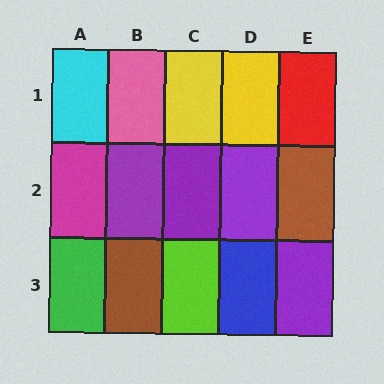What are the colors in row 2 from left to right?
Magenta, purple, purple, purple, brown.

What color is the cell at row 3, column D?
Blue.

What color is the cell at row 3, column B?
Brown.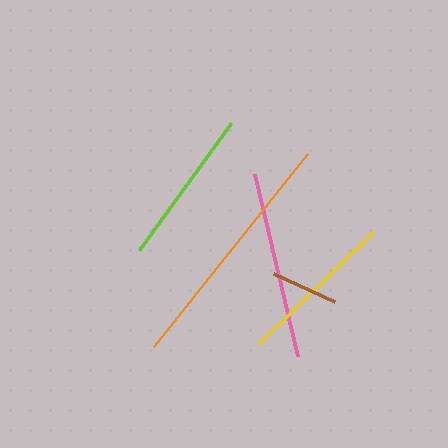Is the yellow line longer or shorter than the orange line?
The orange line is longer than the yellow line.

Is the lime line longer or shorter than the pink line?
The pink line is longer than the lime line.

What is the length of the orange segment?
The orange segment is approximately 246 pixels long.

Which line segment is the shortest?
The brown line is the shortest at approximately 67 pixels.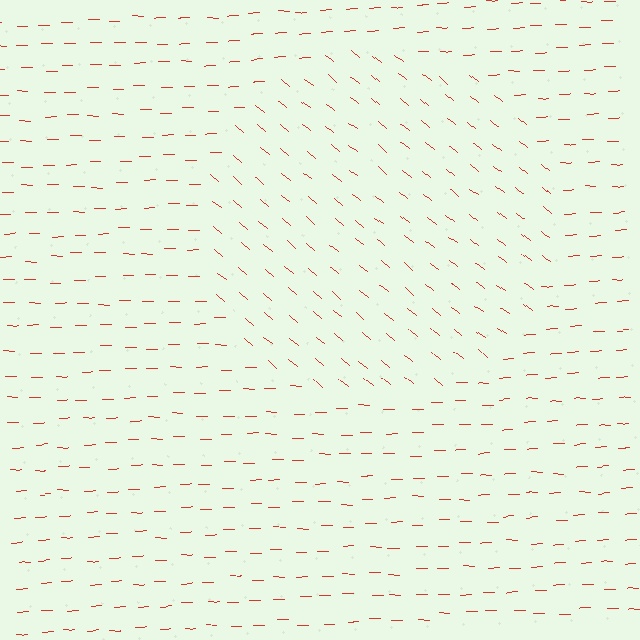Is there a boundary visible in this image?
Yes, there is a texture boundary formed by a change in line orientation.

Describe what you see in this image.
The image is filled with small red line segments. A circle region in the image has lines oriented differently from the surrounding lines, creating a visible texture boundary.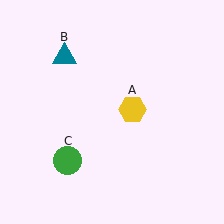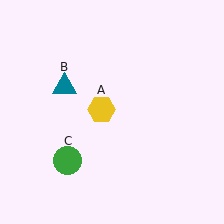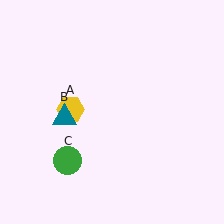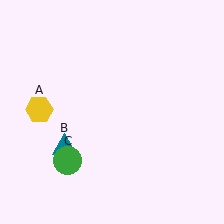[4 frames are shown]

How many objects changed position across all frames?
2 objects changed position: yellow hexagon (object A), teal triangle (object B).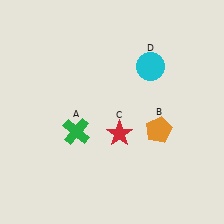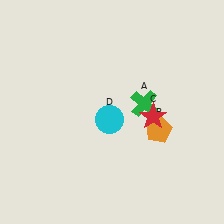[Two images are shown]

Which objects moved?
The objects that moved are: the green cross (A), the red star (C), the cyan circle (D).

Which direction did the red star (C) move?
The red star (C) moved right.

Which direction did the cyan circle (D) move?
The cyan circle (D) moved down.